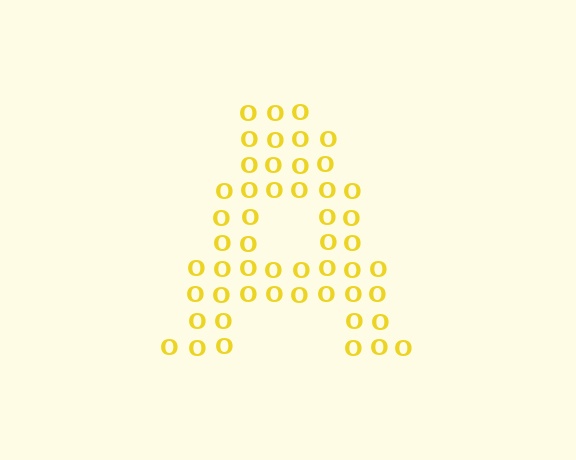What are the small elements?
The small elements are letter O's.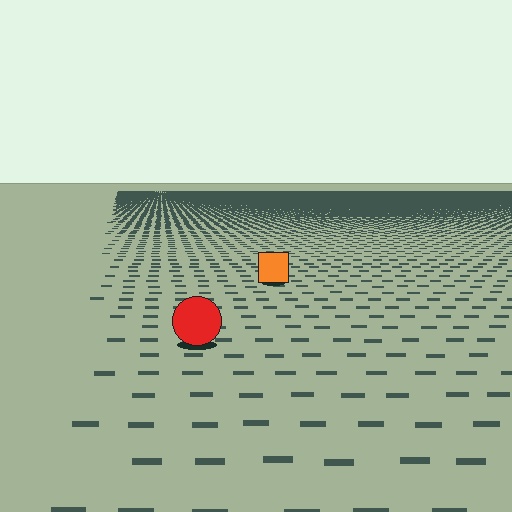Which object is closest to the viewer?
The red circle is closest. The texture marks near it are larger and more spread out.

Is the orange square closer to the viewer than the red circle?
No. The red circle is closer — you can tell from the texture gradient: the ground texture is coarser near it.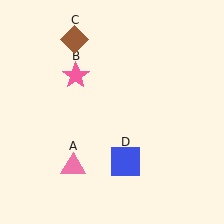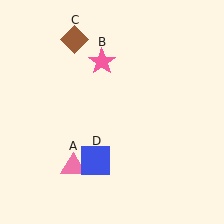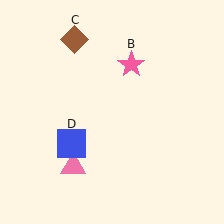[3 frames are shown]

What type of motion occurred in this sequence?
The pink star (object B), blue square (object D) rotated clockwise around the center of the scene.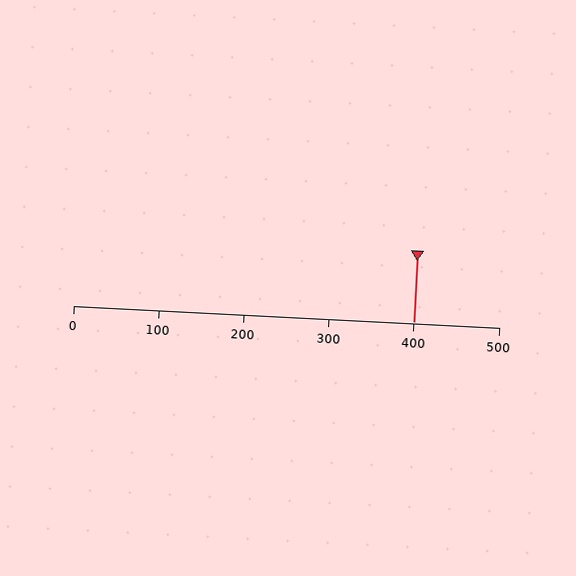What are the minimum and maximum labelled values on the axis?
The axis runs from 0 to 500.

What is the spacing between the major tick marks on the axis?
The major ticks are spaced 100 apart.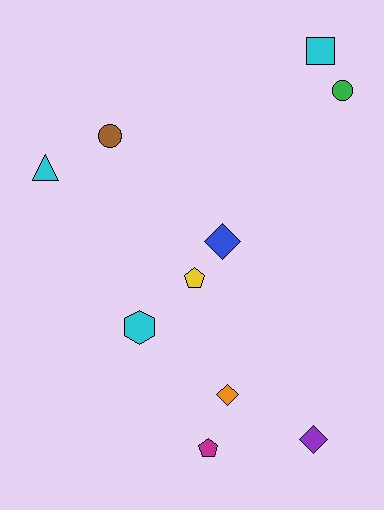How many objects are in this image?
There are 10 objects.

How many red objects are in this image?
There are no red objects.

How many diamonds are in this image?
There are 3 diamonds.